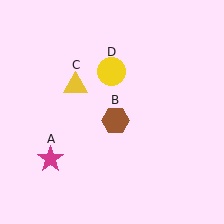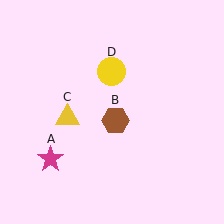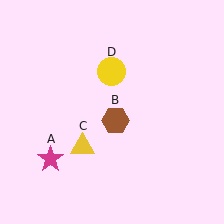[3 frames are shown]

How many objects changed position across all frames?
1 object changed position: yellow triangle (object C).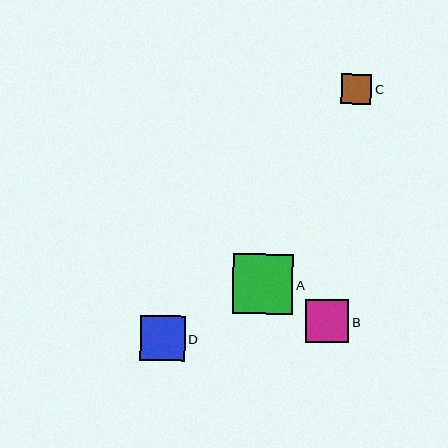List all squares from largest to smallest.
From largest to smallest: A, D, B, C.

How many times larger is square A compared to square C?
Square A is approximately 2.0 times the size of square C.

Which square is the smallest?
Square C is the smallest with a size of approximately 30 pixels.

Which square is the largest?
Square A is the largest with a size of approximately 60 pixels.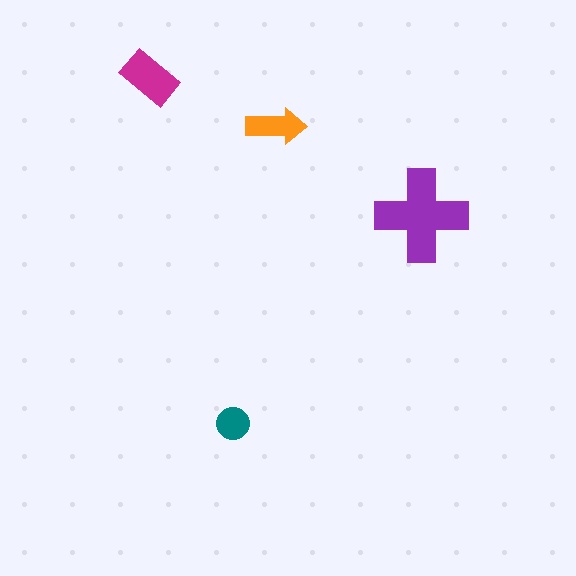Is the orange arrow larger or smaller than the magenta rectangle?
Smaller.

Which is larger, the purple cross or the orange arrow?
The purple cross.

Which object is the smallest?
The teal circle.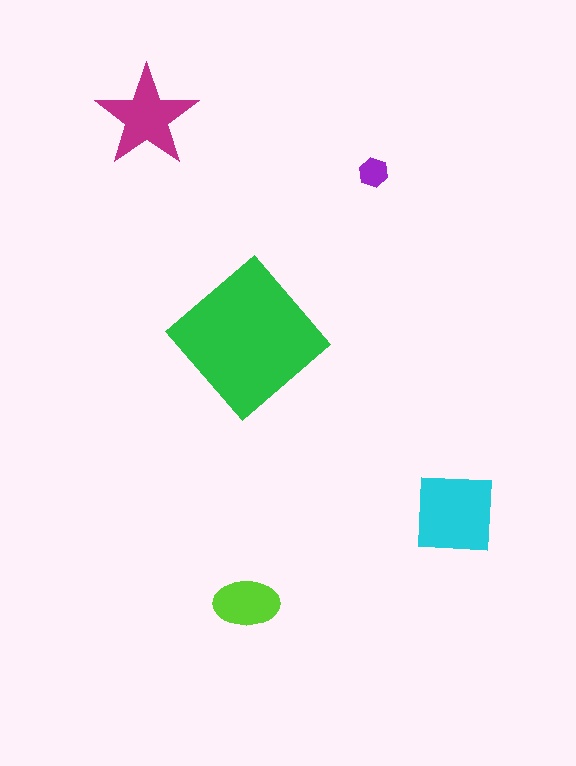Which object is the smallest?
The purple hexagon.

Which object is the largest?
The green diamond.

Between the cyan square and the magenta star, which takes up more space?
The cyan square.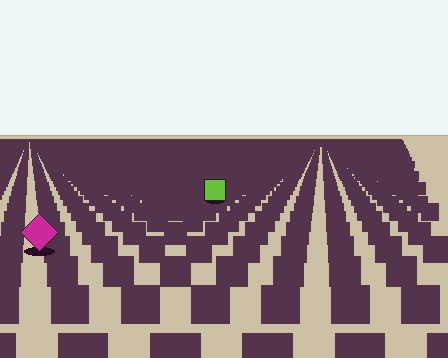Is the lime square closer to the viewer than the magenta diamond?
No. The magenta diamond is closer — you can tell from the texture gradient: the ground texture is coarser near it.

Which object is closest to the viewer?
The magenta diamond is closest. The texture marks near it are larger and more spread out.